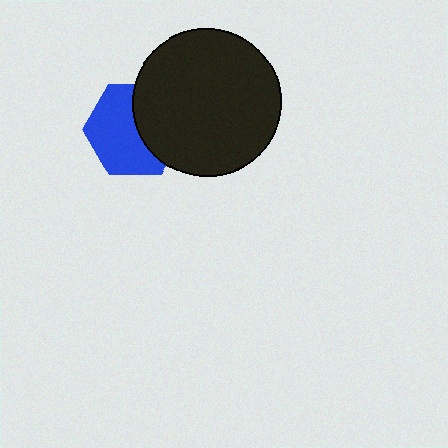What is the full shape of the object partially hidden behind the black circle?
The partially hidden object is a blue hexagon.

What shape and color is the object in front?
The object in front is a black circle.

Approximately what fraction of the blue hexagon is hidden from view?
Roughly 40% of the blue hexagon is hidden behind the black circle.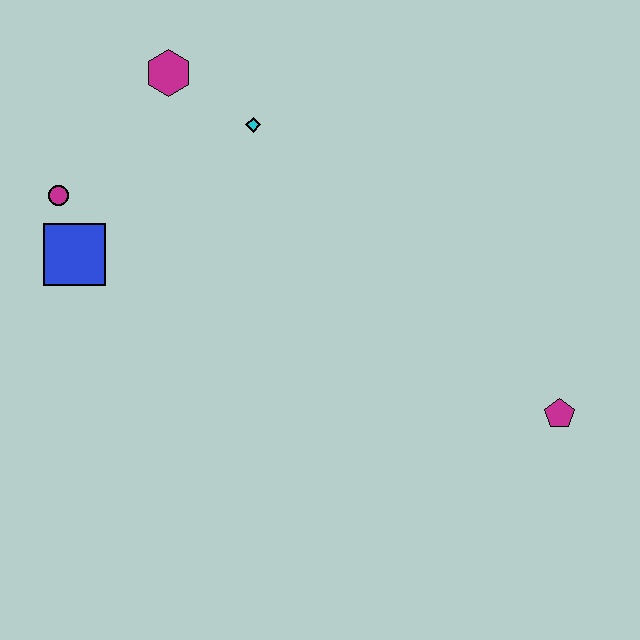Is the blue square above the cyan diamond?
No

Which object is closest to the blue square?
The magenta circle is closest to the blue square.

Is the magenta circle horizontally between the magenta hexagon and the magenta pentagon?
No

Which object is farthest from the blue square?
The magenta pentagon is farthest from the blue square.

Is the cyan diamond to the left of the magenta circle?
No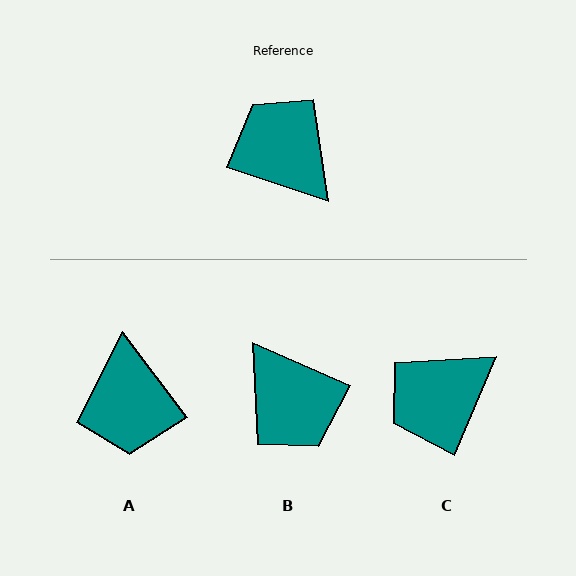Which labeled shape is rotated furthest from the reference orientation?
B, about 175 degrees away.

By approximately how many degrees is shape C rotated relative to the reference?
Approximately 85 degrees counter-clockwise.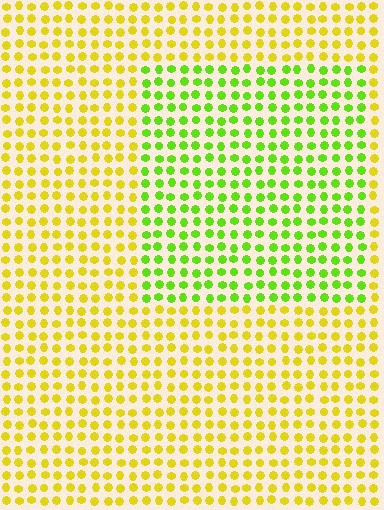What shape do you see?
I see a rectangle.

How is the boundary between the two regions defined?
The boundary is defined purely by a slight shift in hue (about 42 degrees). Spacing, size, and orientation are identical on both sides.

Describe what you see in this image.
The image is filled with small yellow elements in a uniform arrangement. A rectangle-shaped region is visible where the elements are tinted to a slightly different hue, forming a subtle color boundary.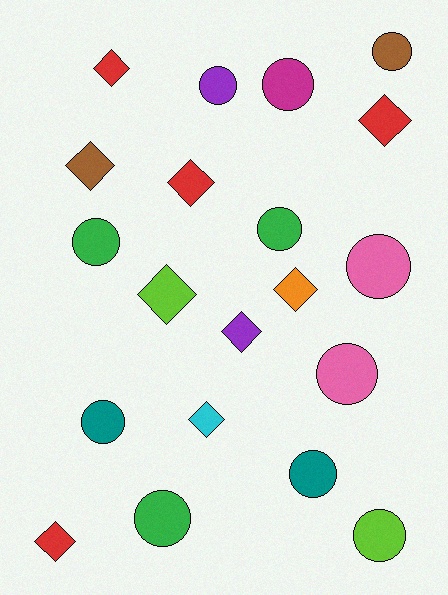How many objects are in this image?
There are 20 objects.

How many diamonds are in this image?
There are 9 diamonds.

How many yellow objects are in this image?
There are no yellow objects.